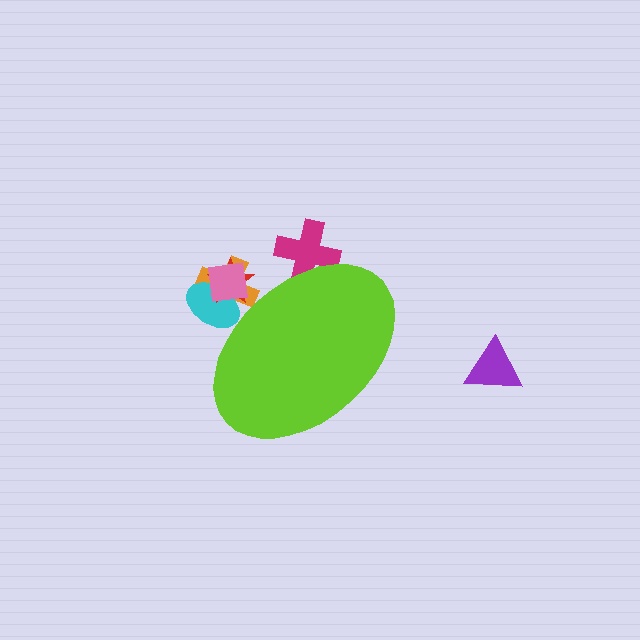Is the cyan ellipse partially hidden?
Yes, the cyan ellipse is partially hidden behind the lime ellipse.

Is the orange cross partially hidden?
Yes, the orange cross is partially hidden behind the lime ellipse.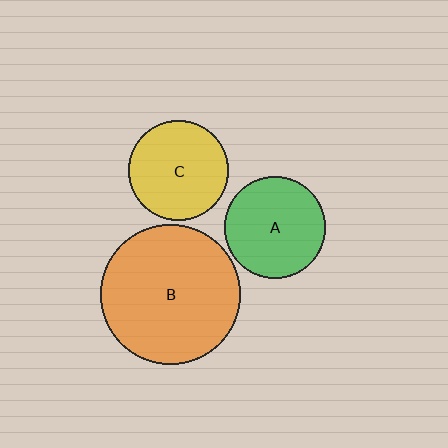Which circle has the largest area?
Circle B (orange).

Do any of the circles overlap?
No, none of the circles overlap.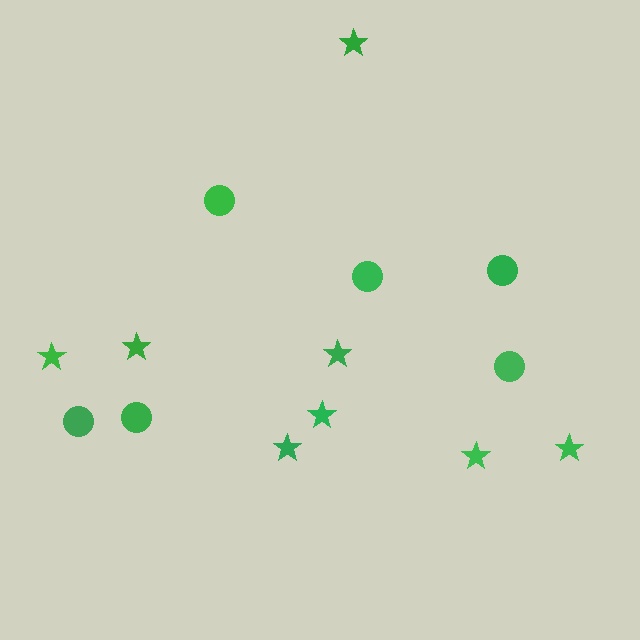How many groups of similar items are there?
There are 2 groups: one group of circles (6) and one group of stars (8).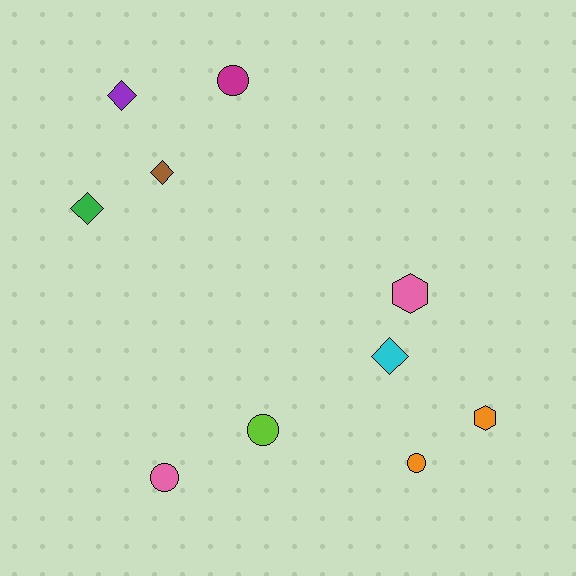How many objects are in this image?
There are 10 objects.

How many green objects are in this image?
There is 1 green object.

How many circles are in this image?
There are 4 circles.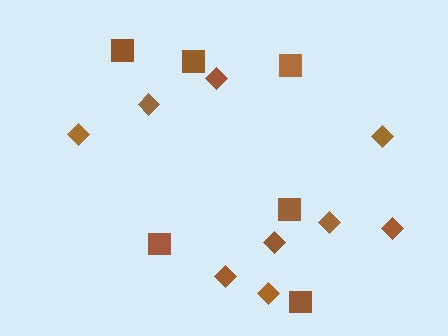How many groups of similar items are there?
There are 2 groups: one group of diamonds (9) and one group of squares (6).